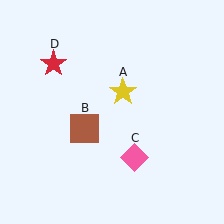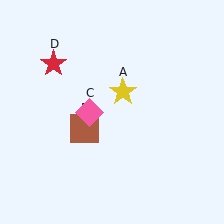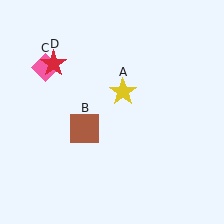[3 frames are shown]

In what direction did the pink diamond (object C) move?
The pink diamond (object C) moved up and to the left.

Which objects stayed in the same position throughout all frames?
Yellow star (object A) and brown square (object B) and red star (object D) remained stationary.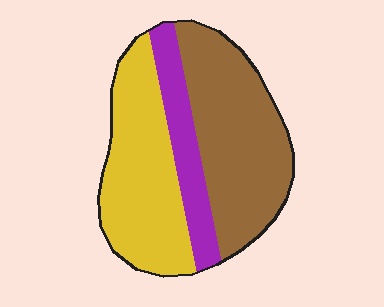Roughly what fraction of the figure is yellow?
Yellow takes up about two fifths (2/5) of the figure.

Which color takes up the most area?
Brown, at roughly 45%.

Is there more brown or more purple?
Brown.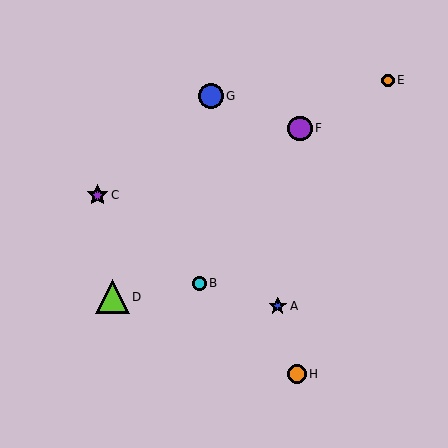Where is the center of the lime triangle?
The center of the lime triangle is at (113, 297).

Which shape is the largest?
The lime triangle (labeled D) is the largest.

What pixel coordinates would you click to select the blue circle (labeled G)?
Click at (211, 96) to select the blue circle G.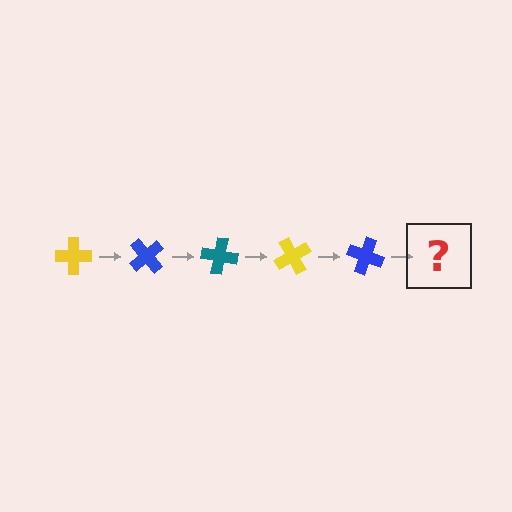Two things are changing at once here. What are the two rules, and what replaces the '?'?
The two rules are that it rotates 50 degrees each step and the color cycles through yellow, blue, and teal. The '?' should be a teal cross, rotated 250 degrees from the start.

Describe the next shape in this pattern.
It should be a teal cross, rotated 250 degrees from the start.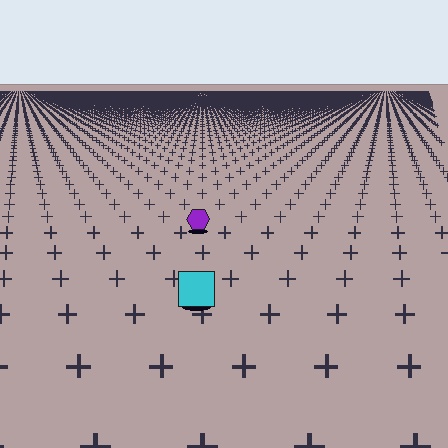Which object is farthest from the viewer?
The purple hexagon is farthest from the viewer. It appears smaller and the ground texture around it is denser.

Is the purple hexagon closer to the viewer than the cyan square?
No. The cyan square is closer — you can tell from the texture gradient: the ground texture is coarser near it.